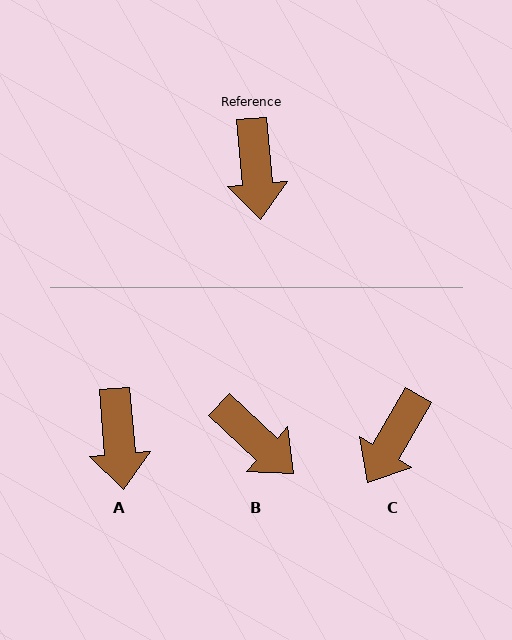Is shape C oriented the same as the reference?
No, it is off by about 35 degrees.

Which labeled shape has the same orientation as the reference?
A.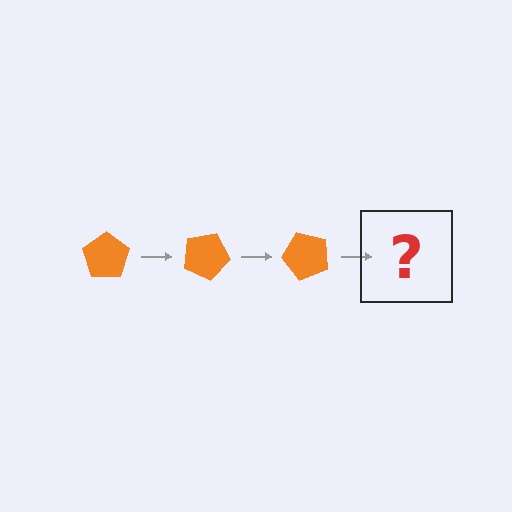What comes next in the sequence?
The next element should be an orange pentagon rotated 75 degrees.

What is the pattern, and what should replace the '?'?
The pattern is that the pentagon rotates 25 degrees each step. The '?' should be an orange pentagon rotated 75 degrees.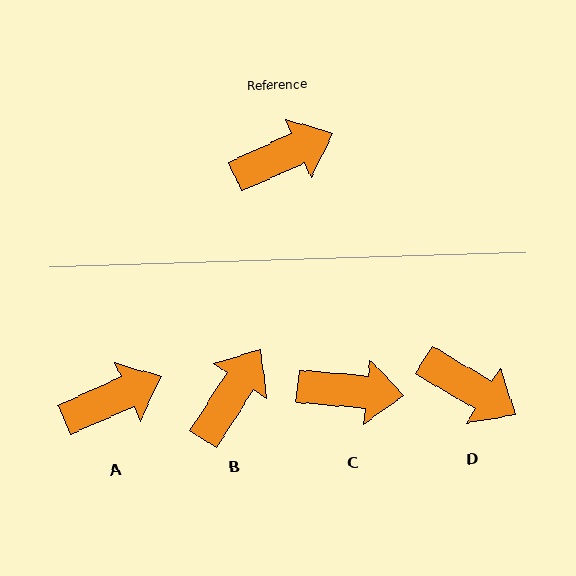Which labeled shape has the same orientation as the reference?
A.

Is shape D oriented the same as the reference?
No, it is off by about 55 degrees.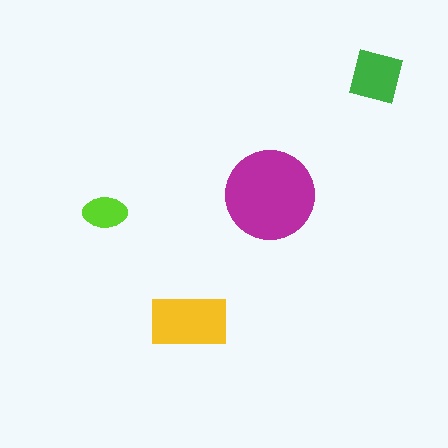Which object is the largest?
The magenta circle.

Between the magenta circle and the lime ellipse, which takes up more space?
The magenta circle.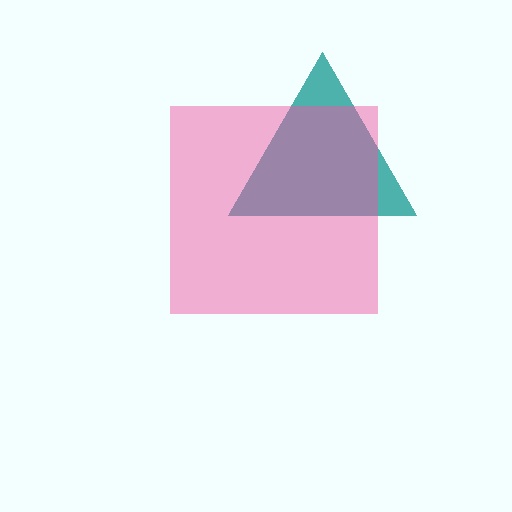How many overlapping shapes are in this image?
There are 2 overlapping shapes in the image.